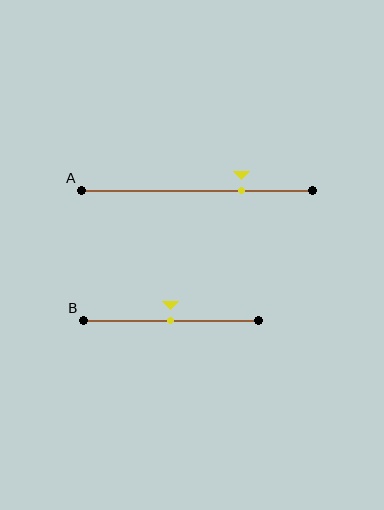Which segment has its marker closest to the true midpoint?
Segment B has its marker closest to the true midpoint.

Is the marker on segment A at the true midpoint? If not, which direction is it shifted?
No, the marker on segment A is shifted to the right by about 19% of the segment length.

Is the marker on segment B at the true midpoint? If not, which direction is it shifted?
Yes, the marker on segment B is at the true midpoint.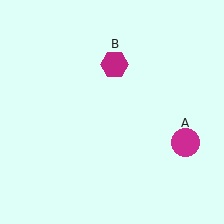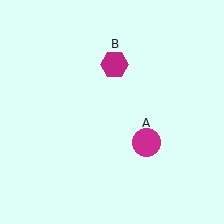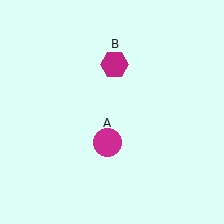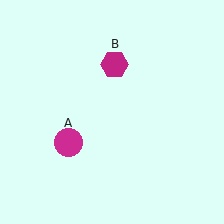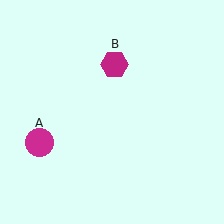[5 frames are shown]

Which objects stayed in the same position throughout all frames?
Magenta hexagon (object B) remained stationary.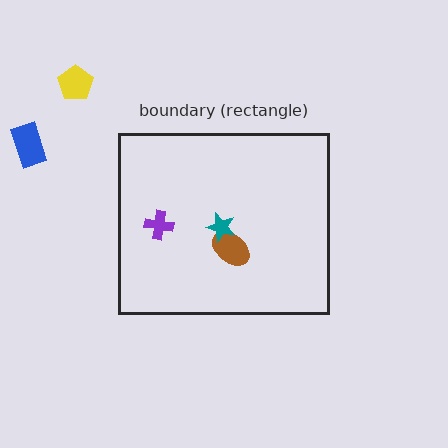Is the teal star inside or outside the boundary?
Inside.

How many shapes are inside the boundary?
3 inside, 2 outside.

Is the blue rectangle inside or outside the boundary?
Outside.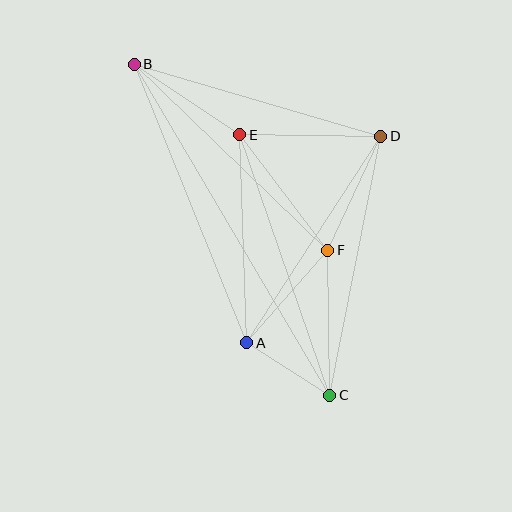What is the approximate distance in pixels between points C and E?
The distance between C and E is approximately 276 pixels.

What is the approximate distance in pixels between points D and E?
The distance between D and E is approximately 141 pixels.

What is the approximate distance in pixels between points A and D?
The distance between A and D is approximately 246 pixels.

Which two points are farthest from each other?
Points B and C are farthest from each other.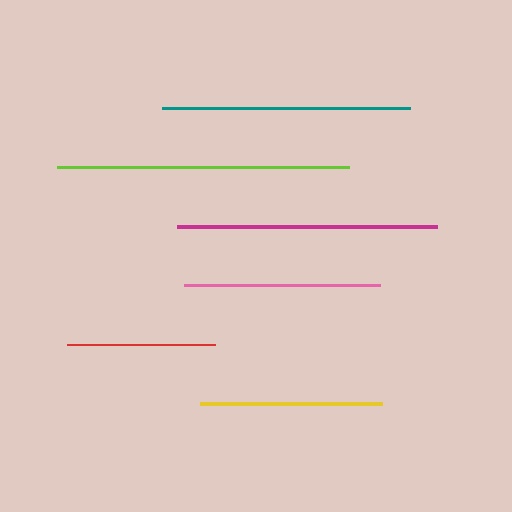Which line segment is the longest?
The lime line is the longest at approximately 292 pixels.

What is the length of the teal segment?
The teal segment is approximately 248 pixels long.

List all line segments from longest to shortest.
From longest to shortest: lime, magenta, teal, pink, yellow, red.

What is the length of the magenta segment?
The magenta segment is approximately 260 pixels long.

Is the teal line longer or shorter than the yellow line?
The teal line is longer than the yellow line.